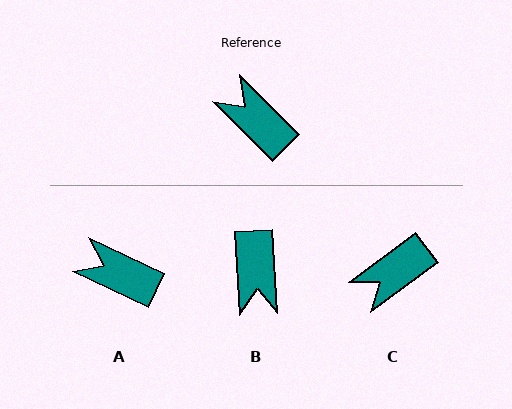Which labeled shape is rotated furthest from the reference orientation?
B, about 139 degrees away.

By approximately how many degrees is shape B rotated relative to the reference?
Approximately 139 degrees counter-clockwise.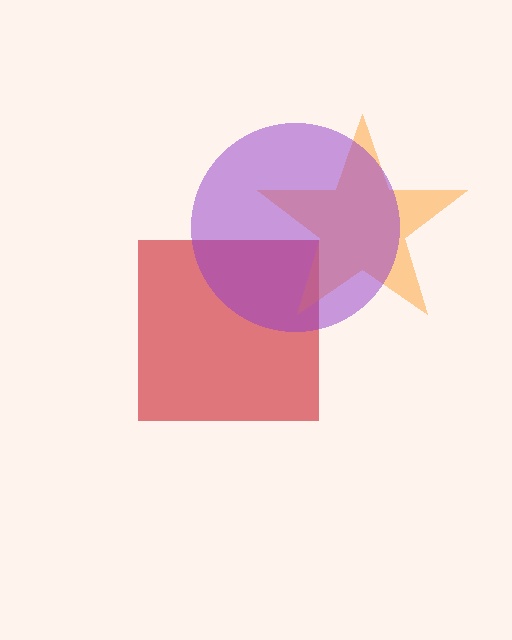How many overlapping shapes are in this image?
There are 3 overlapping shapes in the image.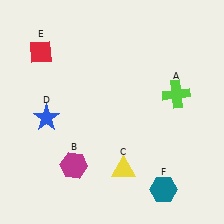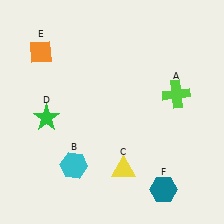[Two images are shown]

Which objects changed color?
B changed from magenta to cyan. D changed from blue to green. E changed from red to orange.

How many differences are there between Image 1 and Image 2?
There are 3 differences between the two images.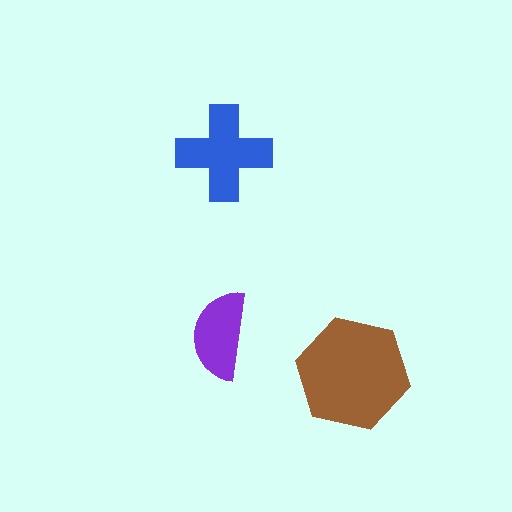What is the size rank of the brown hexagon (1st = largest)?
1st.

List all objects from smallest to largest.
The purple semicircle, the blue cross, the brown hexagon.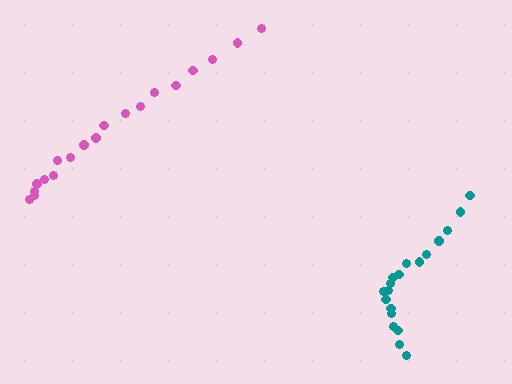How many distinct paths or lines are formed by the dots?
There are 2 distinct paths.